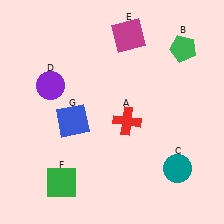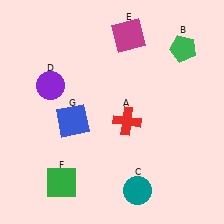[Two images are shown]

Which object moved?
The teal circle (C) moved left.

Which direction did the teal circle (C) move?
The teal circle (C) moved left.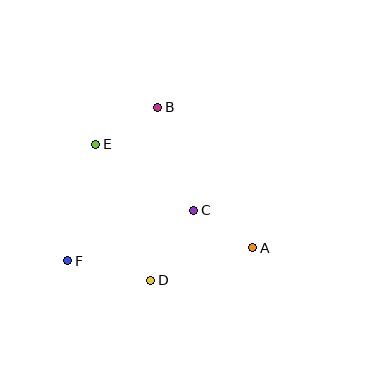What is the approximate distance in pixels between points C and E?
The distance between C and E is approximately 118 pixels.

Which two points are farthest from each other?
Points A and E are farthest from each other.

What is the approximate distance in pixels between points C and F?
The distance between C and F is approximately 136 pixels.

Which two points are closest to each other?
Points A and C are closest to each other.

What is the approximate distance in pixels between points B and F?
The distance between B and F is approximately 178 pixels.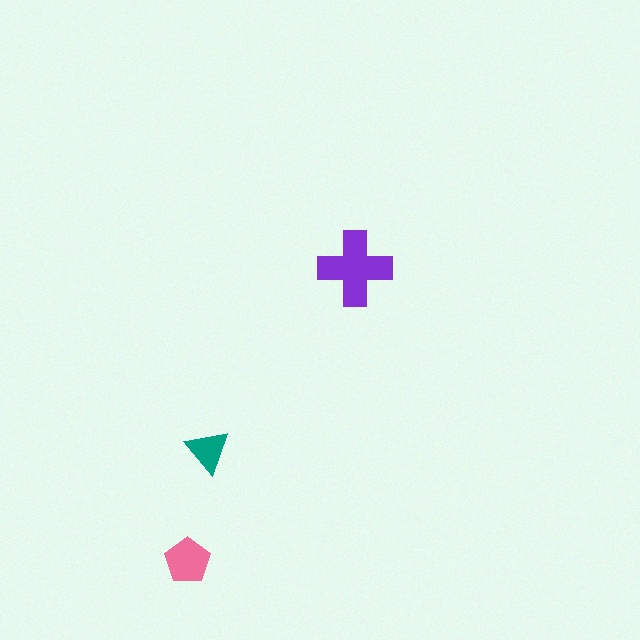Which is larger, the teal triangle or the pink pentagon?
The pink pentagon.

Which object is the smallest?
The teal triangle.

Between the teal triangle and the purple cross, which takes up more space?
The purple cross.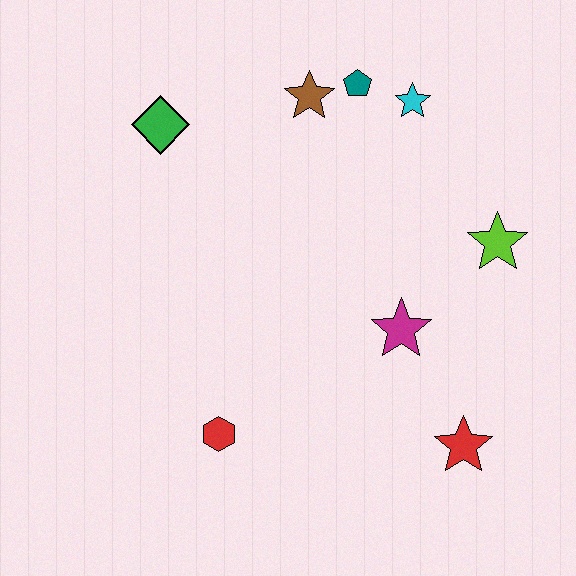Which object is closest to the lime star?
The magenta star is closest to the lime star.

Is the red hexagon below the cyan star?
Yes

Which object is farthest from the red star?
The green diamond is farthest from the red star.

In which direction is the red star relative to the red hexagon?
The red star is to the right of the red hexagon.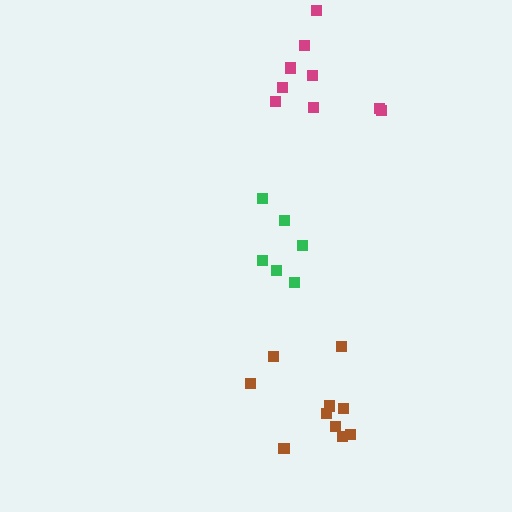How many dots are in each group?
Group 1: 6 dots, Group 2: 10 dots, Group 3: 9 dots (25 total).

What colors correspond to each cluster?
The clusters are colored: green, brown, magenta.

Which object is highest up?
The magenta cluster is topmost.